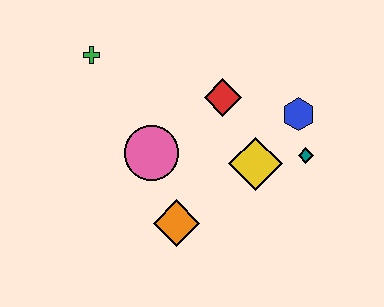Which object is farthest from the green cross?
The teal diamond is farthest from the green cross.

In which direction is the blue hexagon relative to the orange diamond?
The blue hexagon is to the right of the orange diamond.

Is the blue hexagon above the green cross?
No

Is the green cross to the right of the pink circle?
No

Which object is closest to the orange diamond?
The pink circle is closest to the orange diamond.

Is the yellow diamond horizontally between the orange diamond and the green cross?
No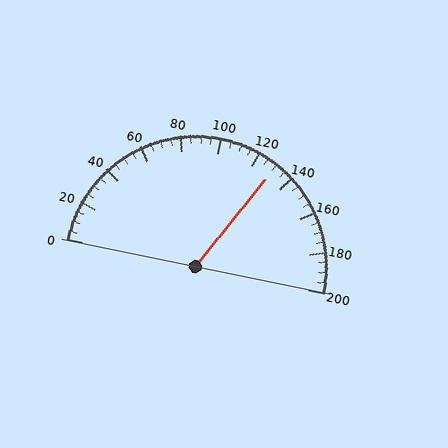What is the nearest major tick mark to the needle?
The nearest major tick mark is 120.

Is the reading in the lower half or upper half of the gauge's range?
The reading is in the upper half of the range (0 to 200).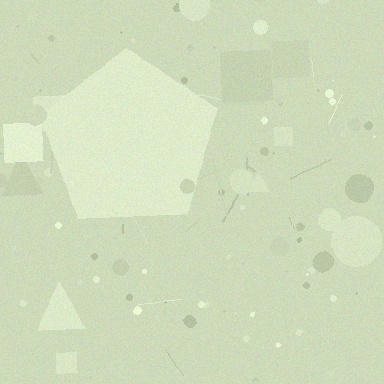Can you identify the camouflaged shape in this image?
The camouflaged shape is a pentagon.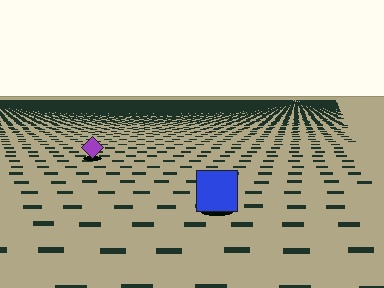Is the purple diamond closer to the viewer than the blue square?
No. The blue square is closer — you can tell from the texture gradient: the ground texture is coarser near it.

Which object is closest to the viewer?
The blue square is closest. The texture marks near it are larger and more spread out.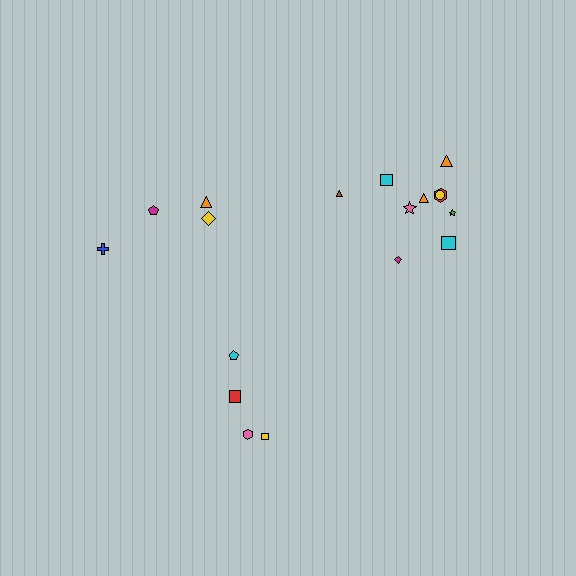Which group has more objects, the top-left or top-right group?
The top-right group.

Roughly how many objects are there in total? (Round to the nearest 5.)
Roughly 20 objects in total.